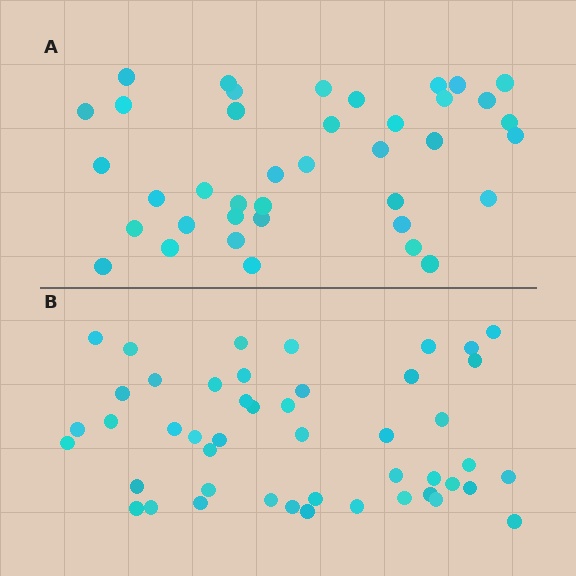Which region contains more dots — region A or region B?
Region B (the bottom region) has more dots.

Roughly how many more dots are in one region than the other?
Region B has roughly 8 or so more dots than region A.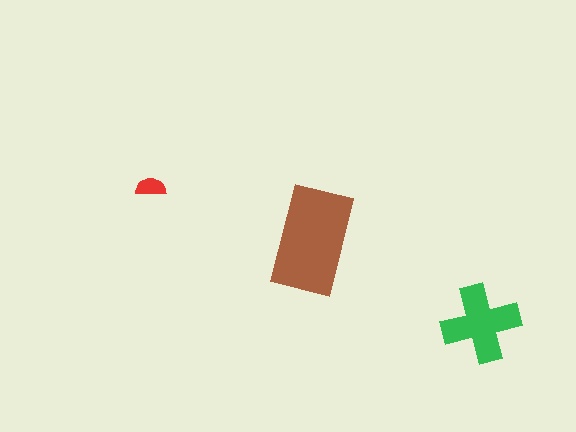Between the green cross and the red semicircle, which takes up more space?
The green cross.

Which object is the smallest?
The red semicircle.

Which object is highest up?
The red semicircle is topmost.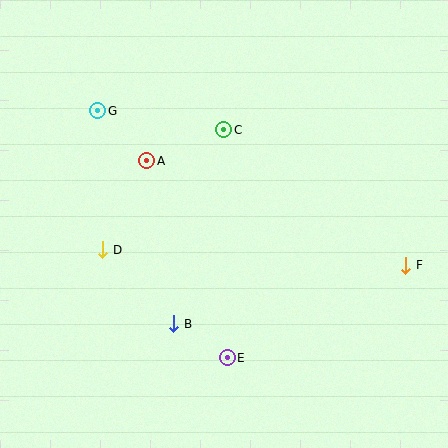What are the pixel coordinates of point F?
Point F is at (406, 265).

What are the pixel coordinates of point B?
Point B is at (173, 324).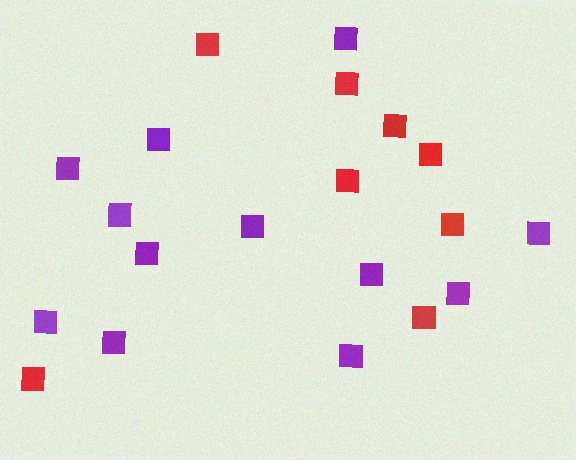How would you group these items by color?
There are 2 groups: one group of red squares (8) and one group of purple squares (12).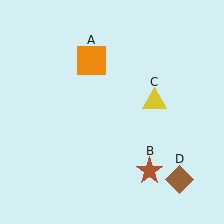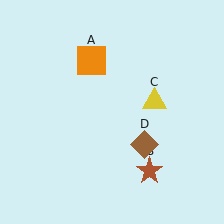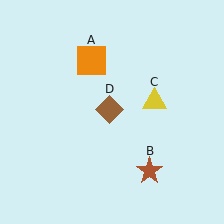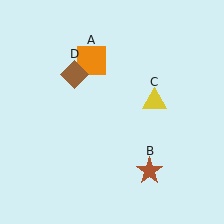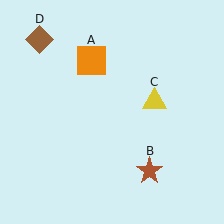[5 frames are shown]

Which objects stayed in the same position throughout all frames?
Orange square (object A) and brown star (object B) and yellow triangle (object C) remained stationary.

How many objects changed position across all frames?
1 object changed position: brown diamond (object D).